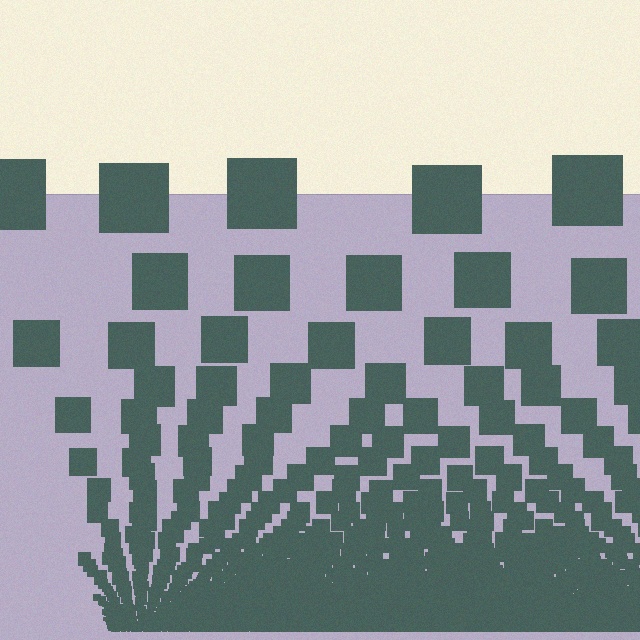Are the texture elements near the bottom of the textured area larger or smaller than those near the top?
Smaller. The gradient is inverted — elements near the bottom are smaller and denser.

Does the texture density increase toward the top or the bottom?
Density increases toward the bottom.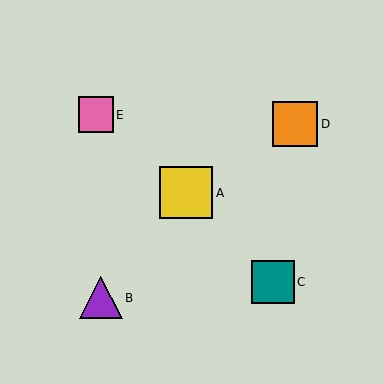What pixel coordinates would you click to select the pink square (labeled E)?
Click at (96, 115) to select the pink square E.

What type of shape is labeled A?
Shape A is a yellow square.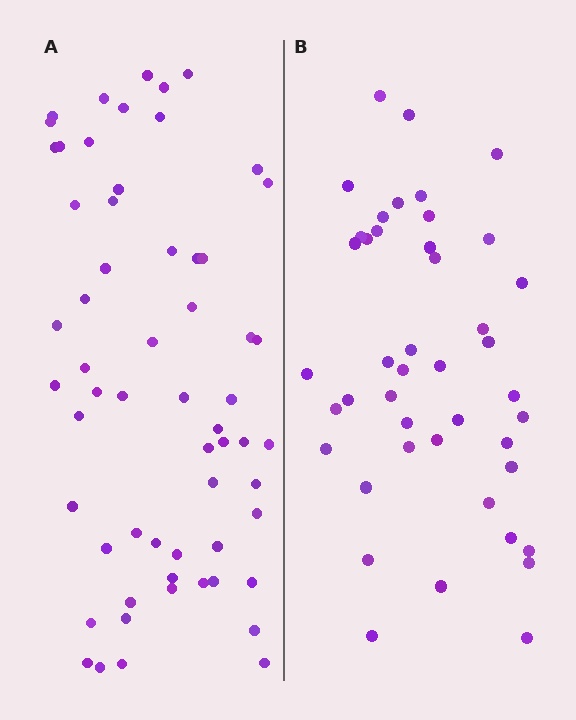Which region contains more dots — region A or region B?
Region A (the left region) has more dots.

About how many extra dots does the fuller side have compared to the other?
Region A has approximately 15 more dots than region B.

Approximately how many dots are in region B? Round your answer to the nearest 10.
About 40 dots. (The exact count is 44, which rounds to 40.)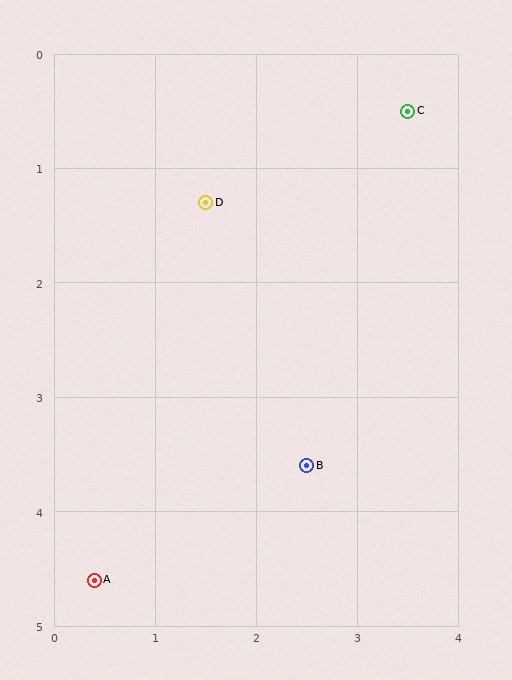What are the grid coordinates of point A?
Point A is at approximately (0.4, 4.6).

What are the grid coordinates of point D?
Point D is at approximately (1.5, 1.3).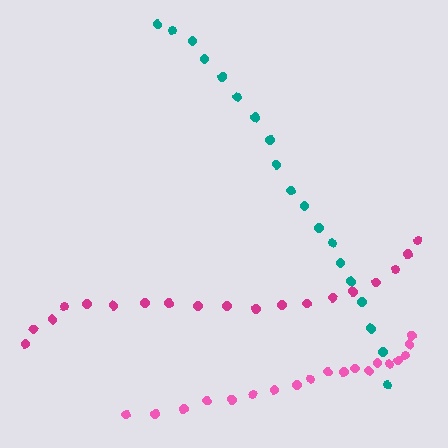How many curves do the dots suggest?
There are 3 distinct paths.